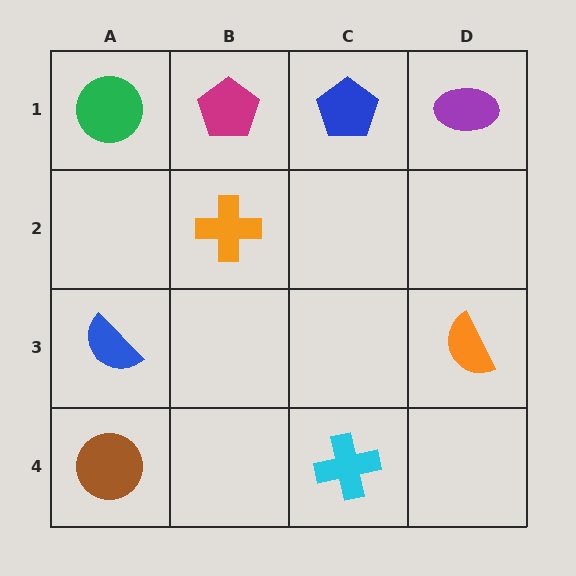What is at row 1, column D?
A purple ellipse.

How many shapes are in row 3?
2 shapes.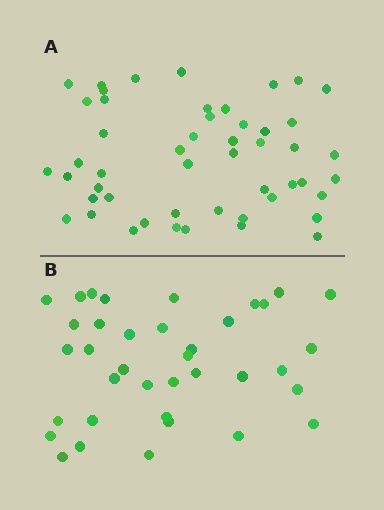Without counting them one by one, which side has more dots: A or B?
Region A (the top region) has more dots.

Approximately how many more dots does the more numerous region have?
Region A has approximately 15 more dots than region B.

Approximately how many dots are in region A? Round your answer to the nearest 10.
About 50 dots.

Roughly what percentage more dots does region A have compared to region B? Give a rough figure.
About 35% more.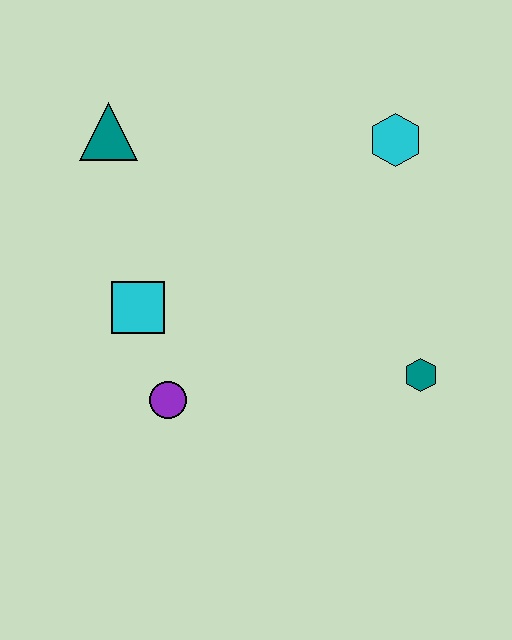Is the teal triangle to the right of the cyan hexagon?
No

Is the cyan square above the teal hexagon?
Yes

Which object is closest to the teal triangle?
The cyan square is closest to the teal triangle.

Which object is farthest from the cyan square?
The cyan hexagon is farthest from the cyan square.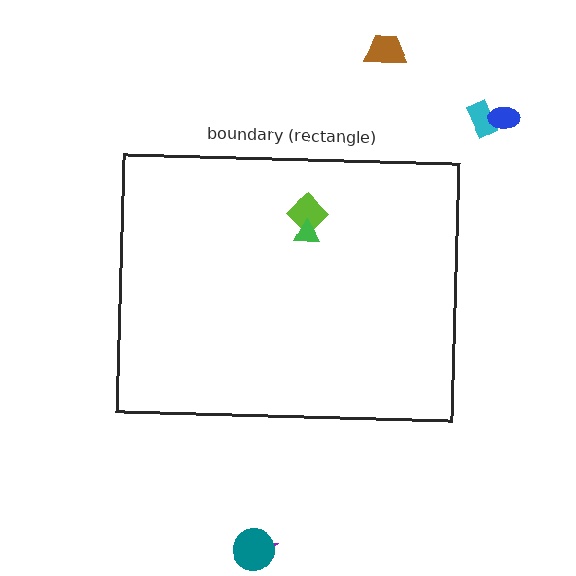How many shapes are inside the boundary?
2 inside, 5 outside.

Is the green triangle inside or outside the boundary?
Inside.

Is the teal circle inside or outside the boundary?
Outside.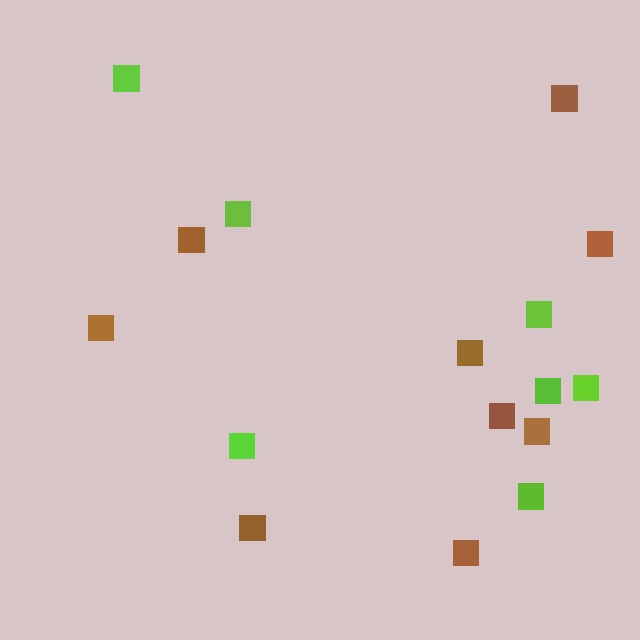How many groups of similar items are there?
There are 2 groups: one group of lime squares (7) and one group of brown squares (9).